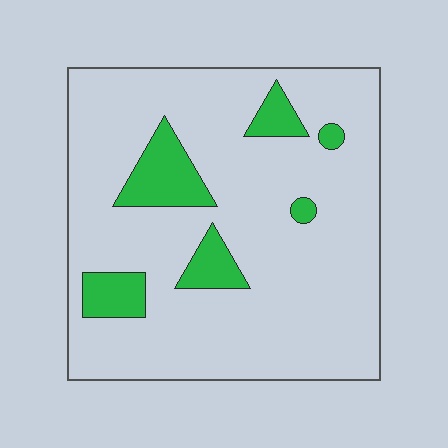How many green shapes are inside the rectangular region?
6.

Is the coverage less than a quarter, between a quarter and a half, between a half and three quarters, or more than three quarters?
Less than a quarter.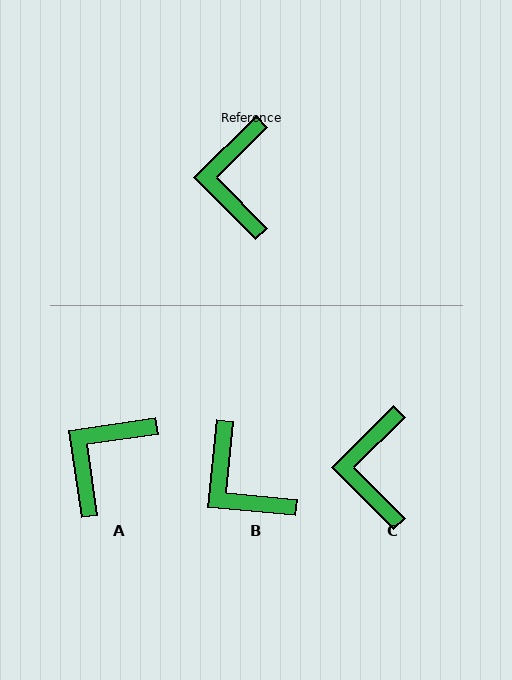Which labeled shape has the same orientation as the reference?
C.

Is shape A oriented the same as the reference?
No, it is off by about 37 degrees.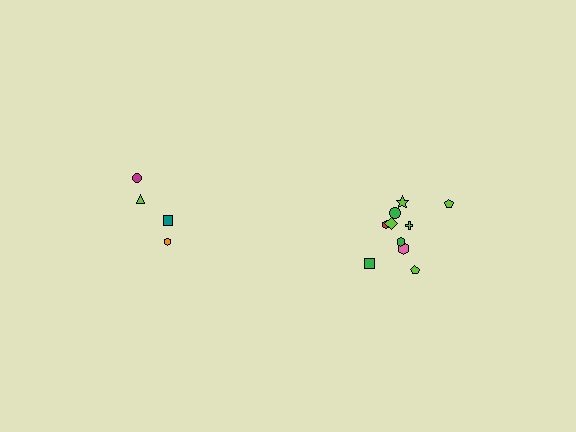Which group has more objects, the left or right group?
The right group.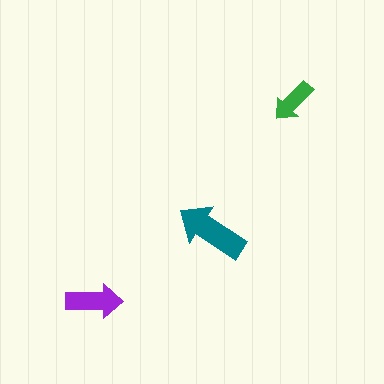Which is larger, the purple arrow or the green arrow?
The purple one.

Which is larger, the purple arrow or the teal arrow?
The teal one.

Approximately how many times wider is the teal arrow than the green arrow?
About 1.5 times wider.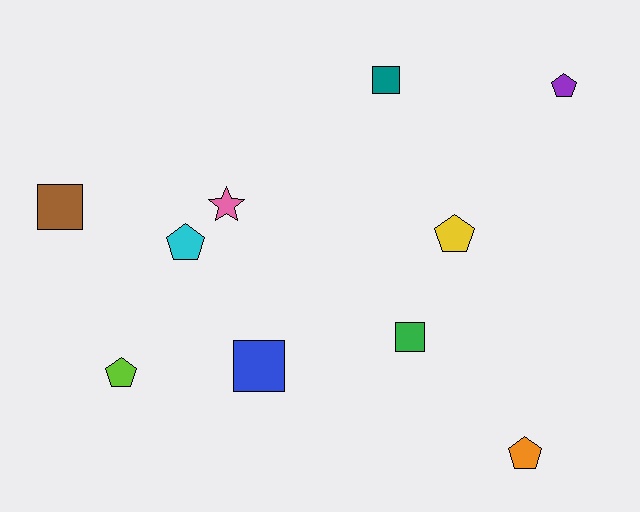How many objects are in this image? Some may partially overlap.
There are 10 objects.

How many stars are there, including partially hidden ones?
There is 1 star.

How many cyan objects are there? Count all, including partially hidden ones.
There is 1 cyan object.